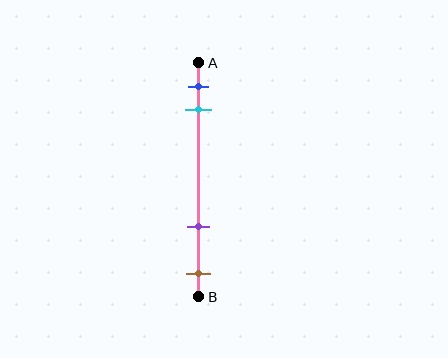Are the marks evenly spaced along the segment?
No, the marks are not evenly spaced.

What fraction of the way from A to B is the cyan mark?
The cyan mark is approximately 20% (0.2) of the way from A to B.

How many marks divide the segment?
There are 4 marks dividing the segment.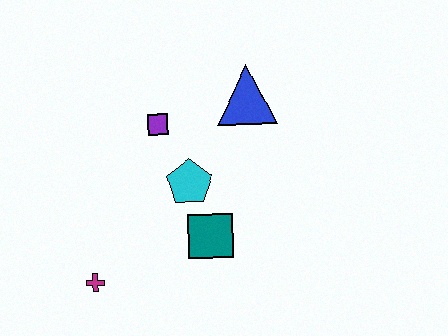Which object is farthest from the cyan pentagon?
The magenta cross is farthest from the cyan pentagon.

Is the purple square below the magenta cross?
No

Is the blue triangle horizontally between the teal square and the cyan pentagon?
No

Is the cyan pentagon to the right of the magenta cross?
Yes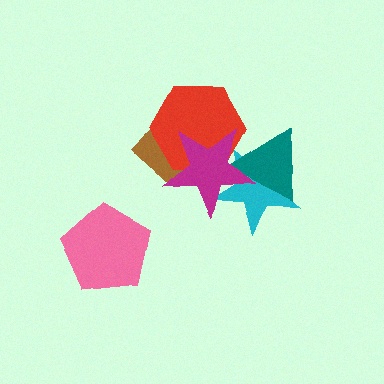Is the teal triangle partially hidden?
Yes, it is partially covered by another shape.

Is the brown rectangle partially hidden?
Yes, it is partially covered by another shape.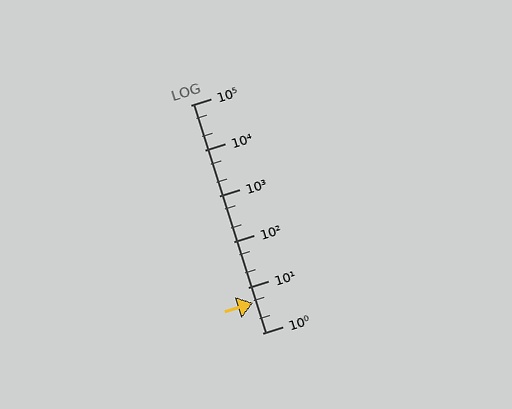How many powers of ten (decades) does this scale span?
The scale spans 5 decades, from 1 to 100000.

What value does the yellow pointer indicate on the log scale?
The pointer indicates approximately 4.6.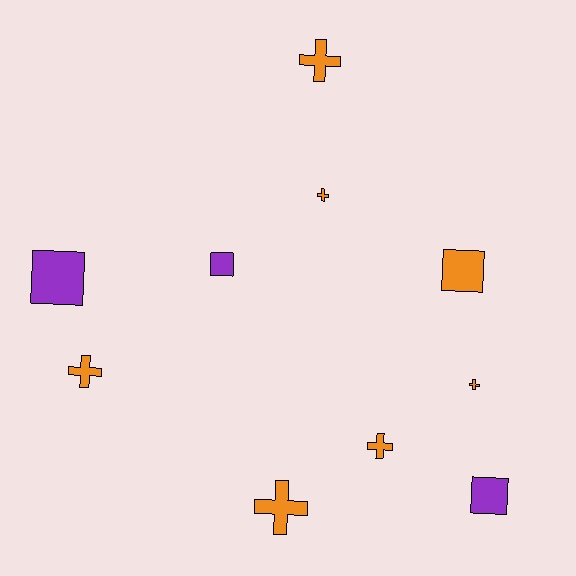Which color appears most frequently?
Orange, with 7 objects.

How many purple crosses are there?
There are no purple crosses.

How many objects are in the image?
There are 10 objects.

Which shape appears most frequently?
Cross, with 6 objects.